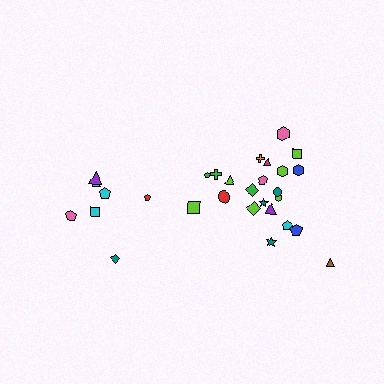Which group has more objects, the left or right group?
The right group.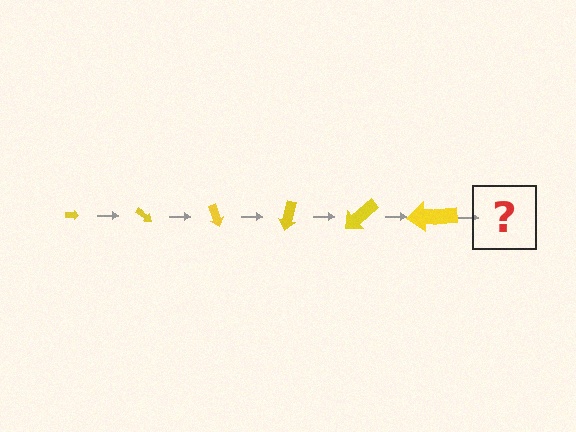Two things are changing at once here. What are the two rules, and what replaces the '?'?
The two rules are that the arrow grows larger each step and it rotates 35 degrees each step. The '?' should be an arrow, larger than the previous one and rotated 210 degrees from the start.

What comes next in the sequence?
The next element should be an arrow, larger than the previous one and rotated 210 degrees from the start.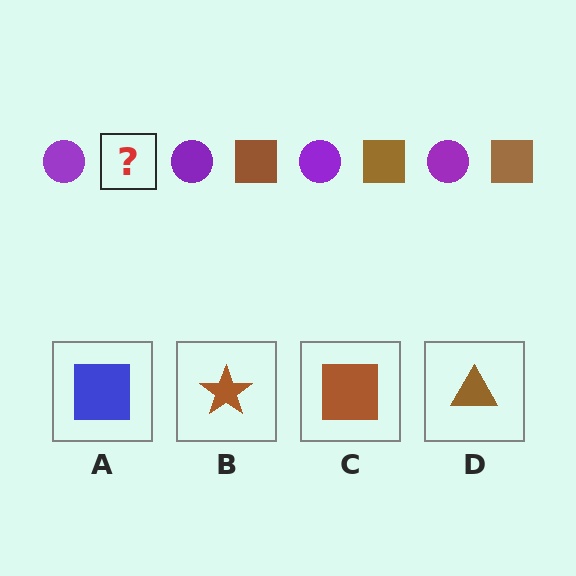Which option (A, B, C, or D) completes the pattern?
C.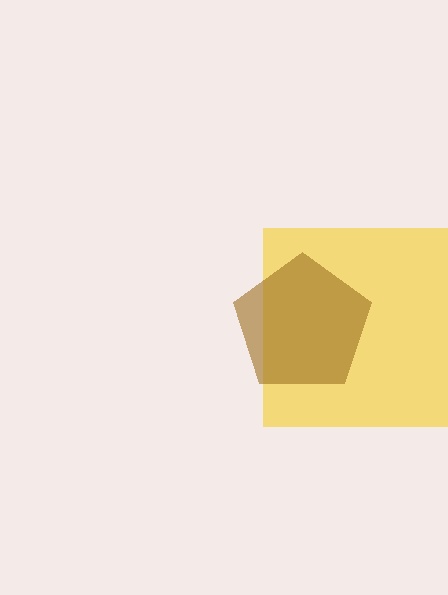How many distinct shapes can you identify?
There are 2 distinct shapes: a yellow square, a brown pentagon.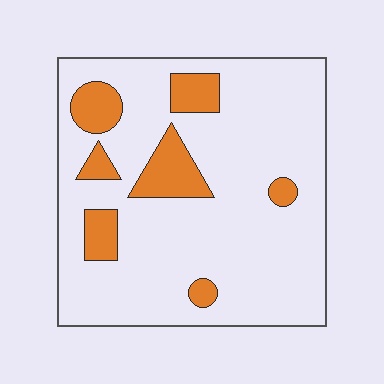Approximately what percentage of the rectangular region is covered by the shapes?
Approximately 15%.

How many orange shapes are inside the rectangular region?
7.